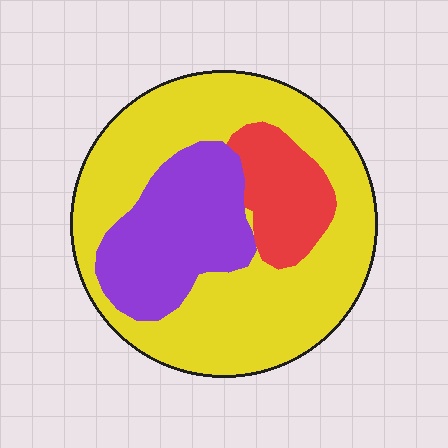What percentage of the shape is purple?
Purple covers 25% of the shape.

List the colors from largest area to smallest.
From largest to smallest: yellow, purple, red.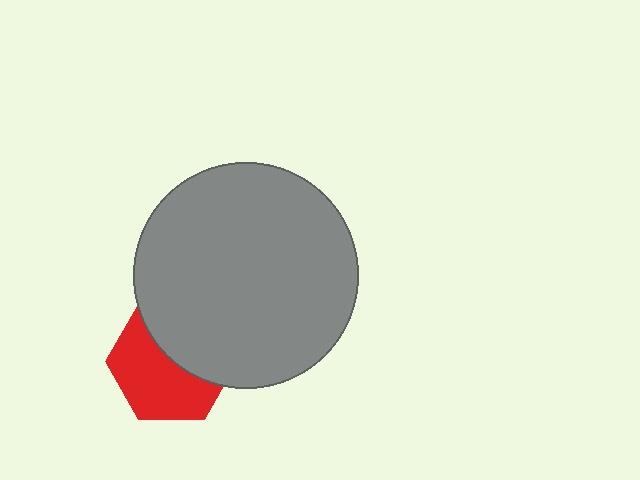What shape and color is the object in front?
The object in front is a gray circle.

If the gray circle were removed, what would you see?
You would see the complete red hexagon.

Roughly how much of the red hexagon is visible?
About half of it is visible (roughly 56%).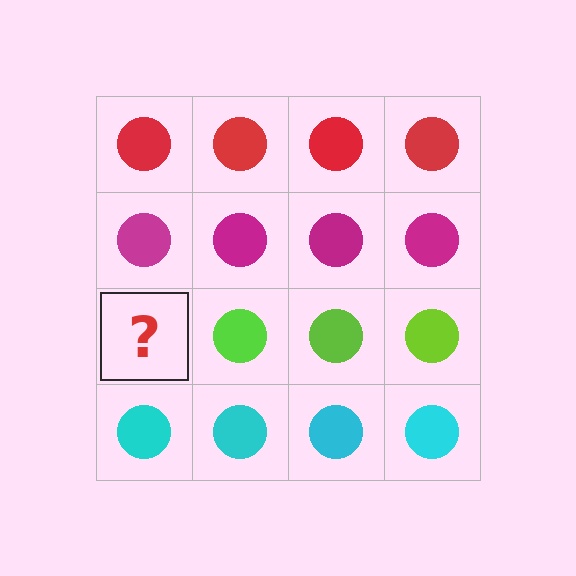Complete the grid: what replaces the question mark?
The question mark should be replaced with a lime circle.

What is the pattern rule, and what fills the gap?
The rule is that each row has a consistent color. The gap should be filled with a lime circle.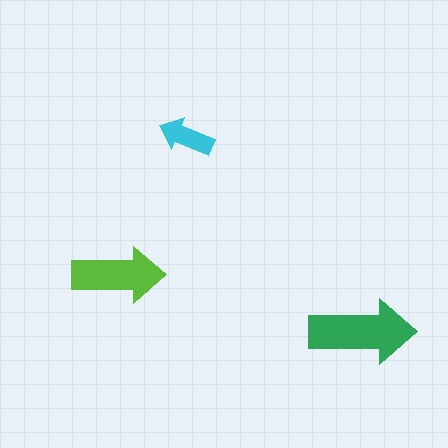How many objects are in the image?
There are 3 objects in the image.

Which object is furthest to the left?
The lime arrow is leftmost.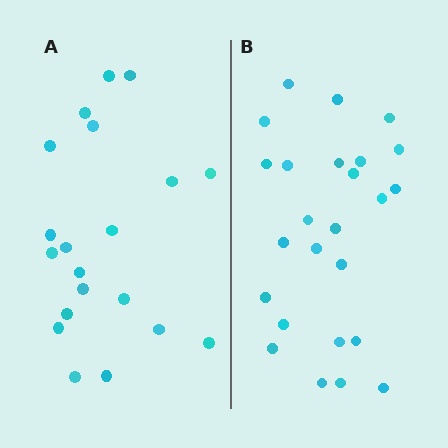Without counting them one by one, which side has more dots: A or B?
Region B (the right region) has more dots.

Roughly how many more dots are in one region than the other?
Region B has about 5 more dots than region A.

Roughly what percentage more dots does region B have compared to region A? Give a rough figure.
About 25% more.